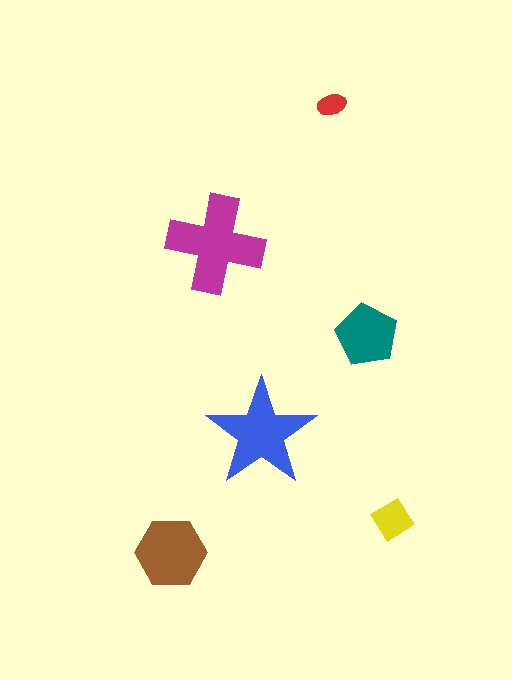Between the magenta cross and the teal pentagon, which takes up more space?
The magenta cross.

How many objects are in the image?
There are 6 objects in the image.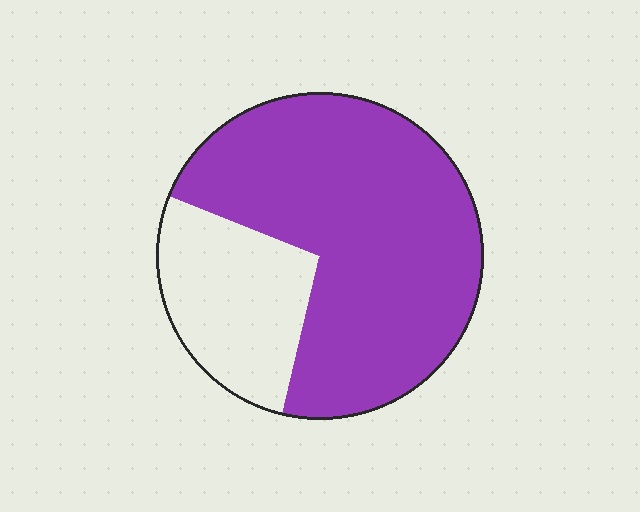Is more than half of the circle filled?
Yes.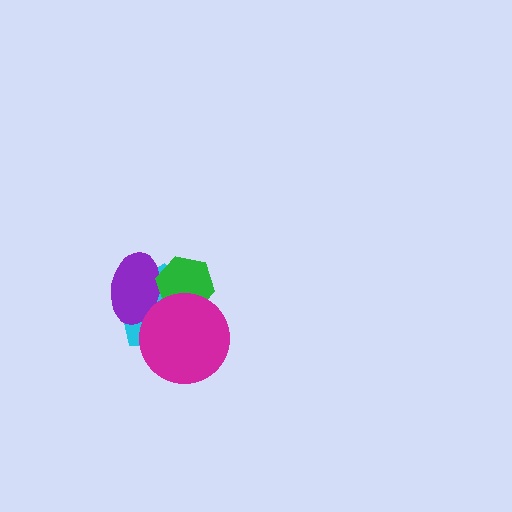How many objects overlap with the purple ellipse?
3 objects overlap with the purple ellipse.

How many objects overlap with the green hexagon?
3 objects overlap with the green hexagon.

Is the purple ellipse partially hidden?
Yes, it is partially covered by another shape.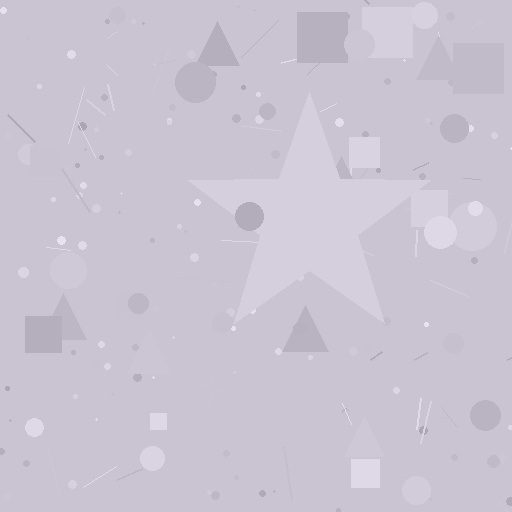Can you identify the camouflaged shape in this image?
The camouflaged shape is a star.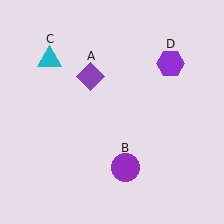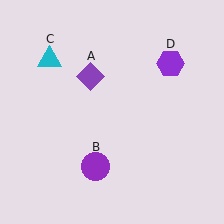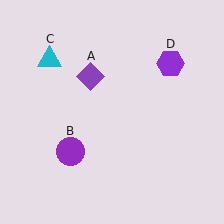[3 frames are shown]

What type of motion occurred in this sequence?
The purple circle (object B) rotated clockwise around the center of the scene.